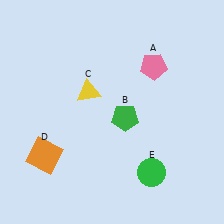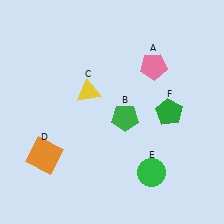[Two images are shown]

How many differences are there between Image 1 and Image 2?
There is 1 difference between the two images.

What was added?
A green pentagon (F) was added in Image 2.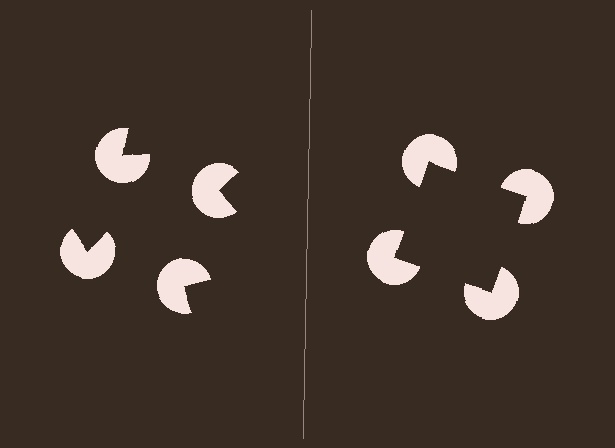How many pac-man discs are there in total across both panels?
8 — 4 on each side.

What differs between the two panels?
The pac-man discs are positioned identically on both sides; only the wedge orientations differ. On the right they align to a square; on the left they are misaligned.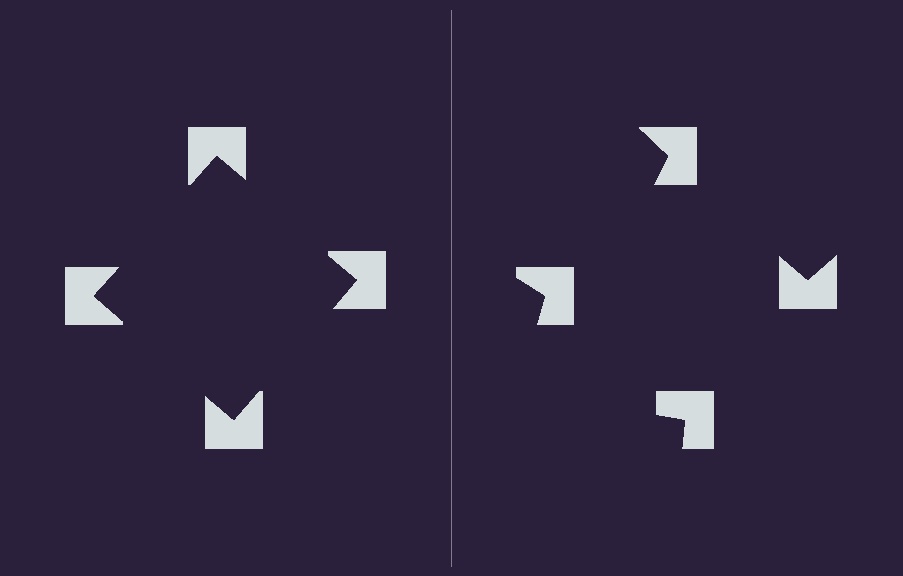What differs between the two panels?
The notched squares are positioned identically on both sides; only the wedge orientations differ. On the left they align to a square; on the right they are misaligned.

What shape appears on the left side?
An illusory square.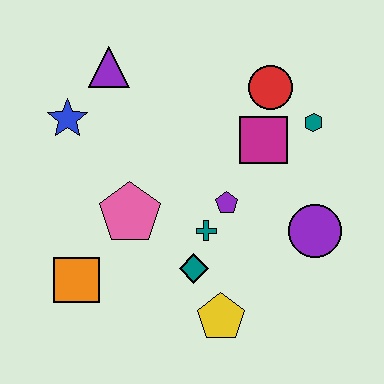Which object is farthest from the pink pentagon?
The teal hexagon is farthest from the pink pentagon.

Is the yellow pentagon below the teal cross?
Yes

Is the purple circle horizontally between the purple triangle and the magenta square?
No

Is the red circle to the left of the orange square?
No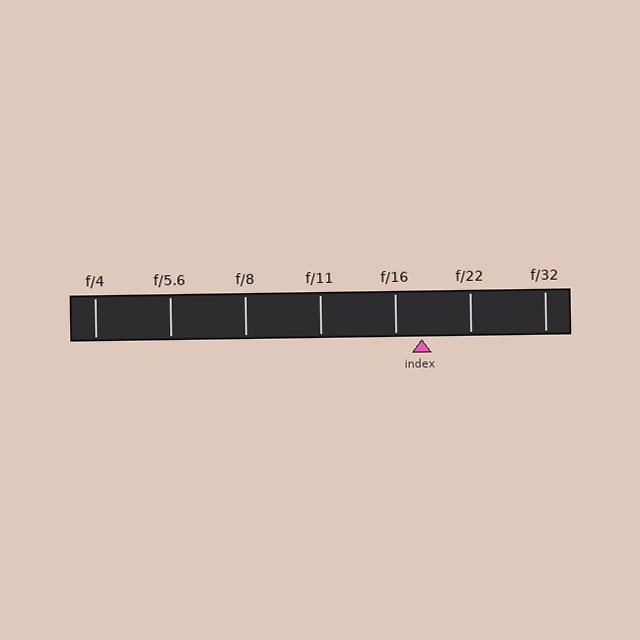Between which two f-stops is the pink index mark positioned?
The index mark is between f/16 and f/22.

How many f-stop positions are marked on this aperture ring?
There are 7 f-stop positions marked.